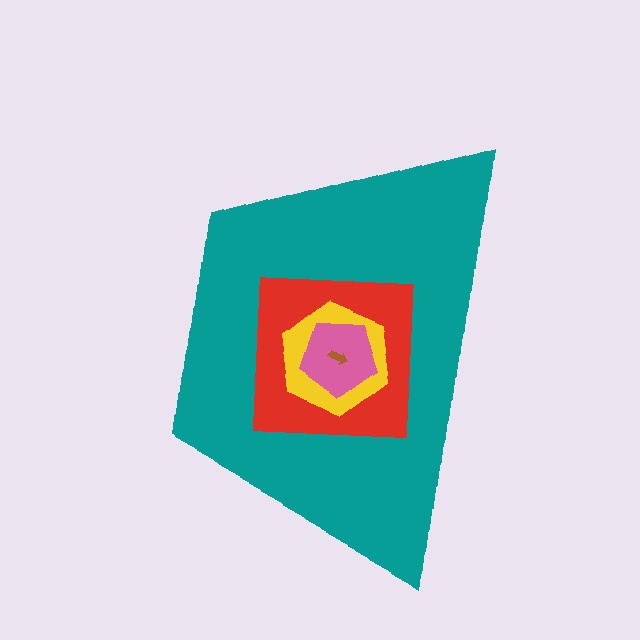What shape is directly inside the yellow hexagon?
The pink pentagon.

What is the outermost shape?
The teal trapezoid.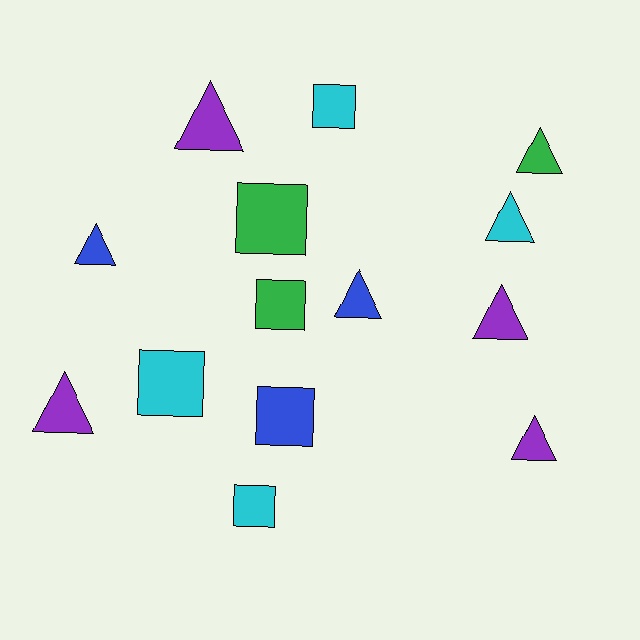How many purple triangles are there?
There are 4 purple triangles.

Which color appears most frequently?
Purple, with 4 objects.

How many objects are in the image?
There are 14 objects.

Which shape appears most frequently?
Triangle, with 8 objects.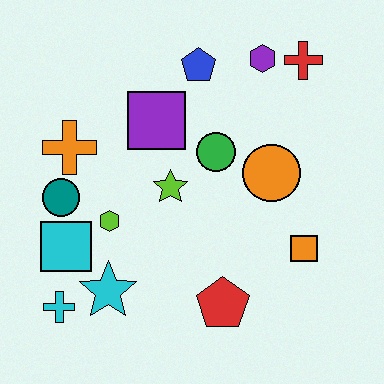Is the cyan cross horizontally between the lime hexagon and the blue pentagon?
No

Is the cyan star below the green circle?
Yes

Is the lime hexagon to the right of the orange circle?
No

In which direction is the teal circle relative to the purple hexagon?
The teal circle is to the left of the purple hexagon.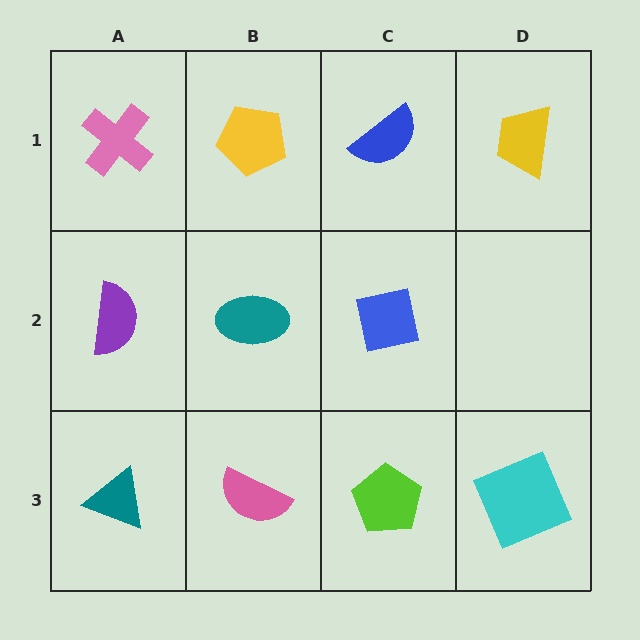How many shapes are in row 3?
4 shapes.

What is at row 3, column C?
A lime pentagon.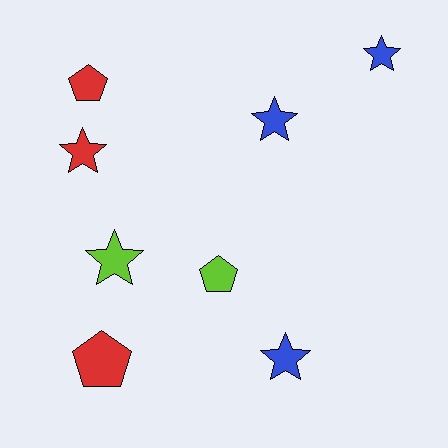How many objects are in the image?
There are 8 objects.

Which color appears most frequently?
Blue, with 3 objects.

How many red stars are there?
There is 1 red star.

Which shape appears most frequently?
Star, with 5 objects.